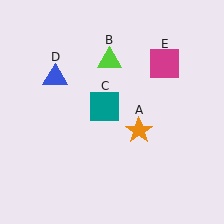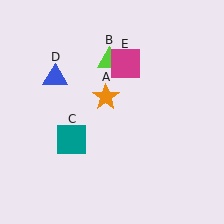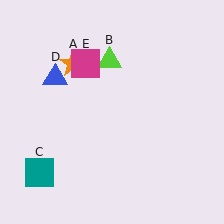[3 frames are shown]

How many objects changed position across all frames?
3 objects changed position: orange star (object A), teal square (object C), magenta square (object E).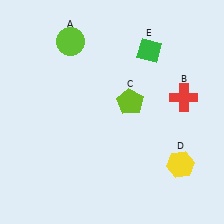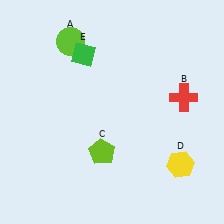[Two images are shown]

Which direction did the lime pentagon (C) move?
The lime pentagon (C) moved down.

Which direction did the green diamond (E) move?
The green diamond (E) moved left.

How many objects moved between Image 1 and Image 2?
2 objects moved between the two images.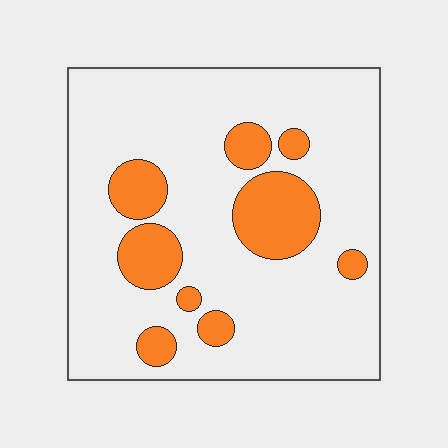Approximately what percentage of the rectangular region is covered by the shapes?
Approximately 20%.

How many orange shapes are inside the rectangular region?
9.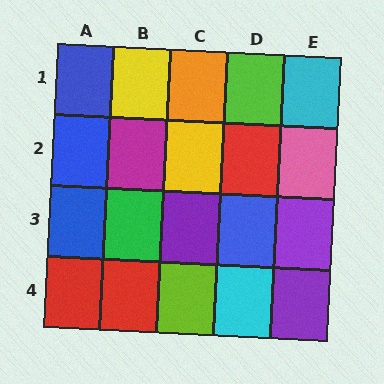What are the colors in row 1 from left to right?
Blue, yellow, orange, lime, cyan.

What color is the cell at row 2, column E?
Pink.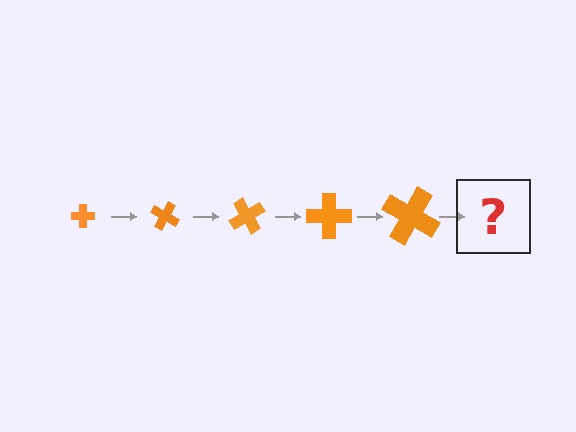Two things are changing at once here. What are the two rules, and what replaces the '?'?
The two rules are that the cross grows larger each step and it rotates 30 degrees each step. The '?' should be a cross, larger than the previous one and rotated 150 degrees from the start.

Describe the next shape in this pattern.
It should be a cross, larger than the previous one and rotated 150 degrees from the start.